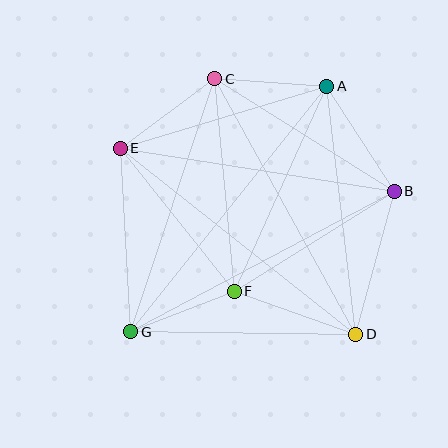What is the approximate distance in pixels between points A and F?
The distance between A and F is approximately 225 pixels.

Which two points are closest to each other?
Points F and G are closest to each other.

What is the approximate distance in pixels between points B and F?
The distance between B and F is approximately 189 pixels.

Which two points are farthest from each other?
Points A and G are farthest from each other.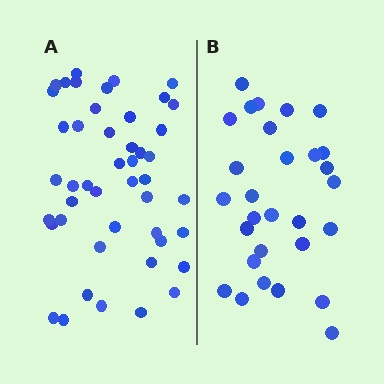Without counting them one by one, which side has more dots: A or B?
Region A (the left region) has more dots.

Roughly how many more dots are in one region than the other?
Region A has approximately 15 more dots than region B.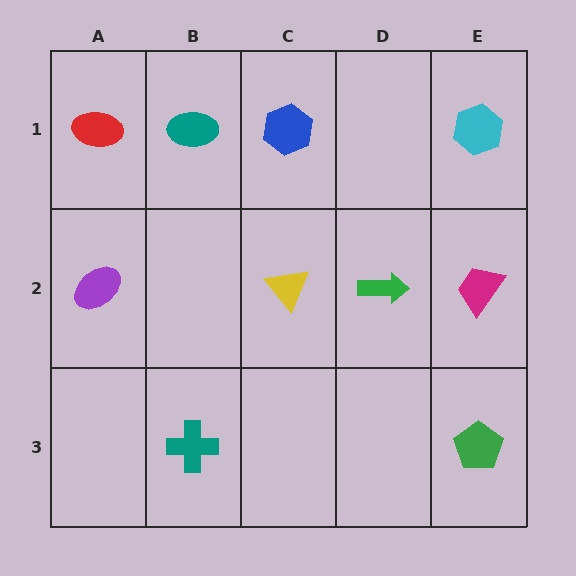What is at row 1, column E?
A cyan hexagon.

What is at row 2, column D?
A green arrow.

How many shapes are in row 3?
2 shapes.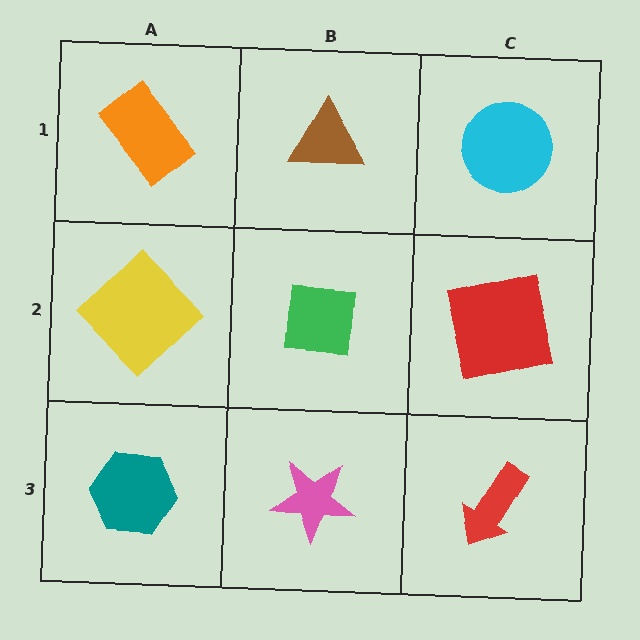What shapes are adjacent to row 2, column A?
An orange rectangle (row 1, column A), a teal hexagon (row 3, column A), a green square (row 2, column B).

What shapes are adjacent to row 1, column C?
A red square (row 2, column C), a brown triangle (row 1, column B).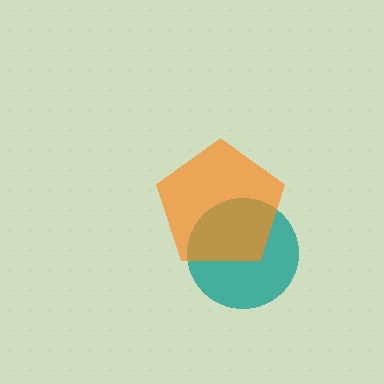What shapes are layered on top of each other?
The layered shapes are: a teal circle, an orange pentagon.